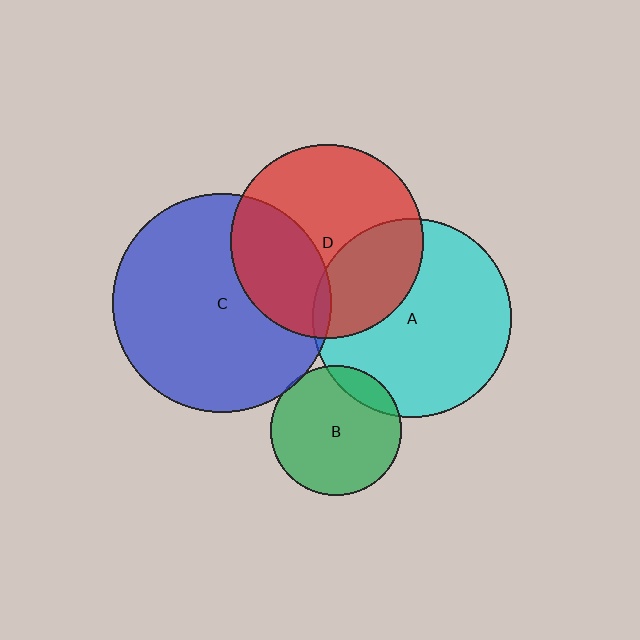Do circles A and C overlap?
Yes.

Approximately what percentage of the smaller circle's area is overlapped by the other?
Approximately 5%.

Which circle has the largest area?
Circle C (blue).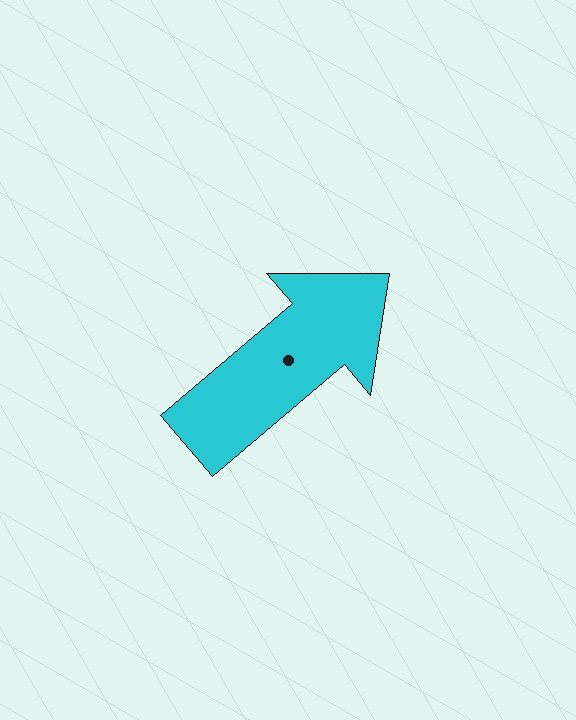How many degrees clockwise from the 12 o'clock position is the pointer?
Approximately 50 degrees.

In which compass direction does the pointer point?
Northeast.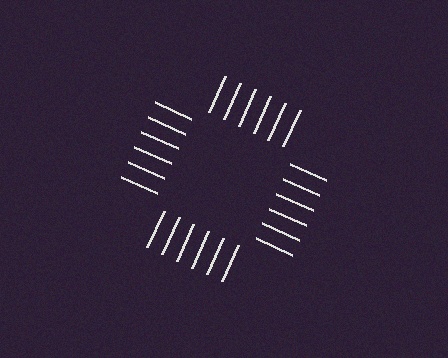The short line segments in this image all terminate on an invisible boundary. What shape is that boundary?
An illusory square — the line segments terminate on its edges but no continuous stroke is drawn.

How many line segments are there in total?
24 — 6 along each of the 4 edges.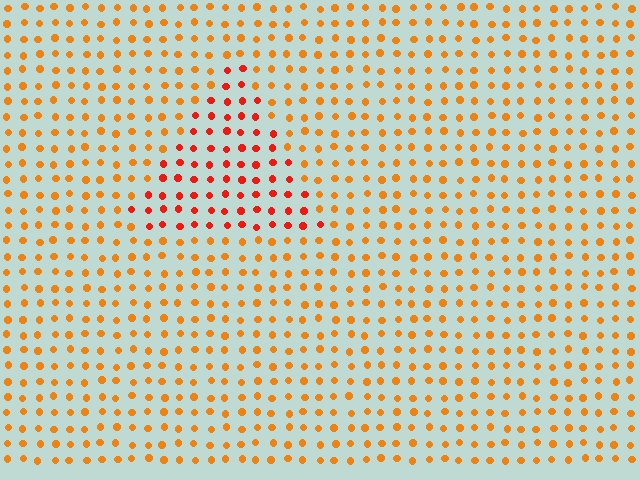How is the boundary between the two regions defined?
The boundary is defined purely by a slight shift in hue (about 29 degrees). Spacing, size, and orientation are identical on both sides.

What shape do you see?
I see a triangle.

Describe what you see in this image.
The image is filled with small orange elements in a uniform arrangement. A triangle-shaped region is visible where the elements are tinted to a slightly different hue, forming a subtle color boundary.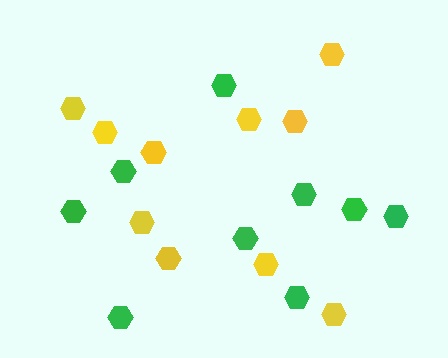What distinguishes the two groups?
There are 2 groups: one group of yellow hexagons (10) and one group of green hexagons (9).